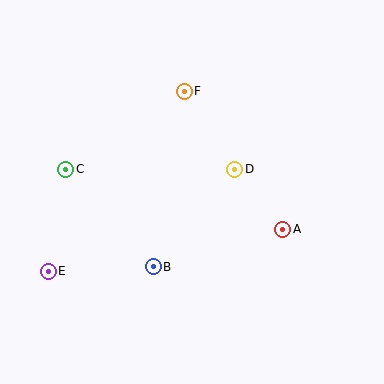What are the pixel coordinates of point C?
Point C is at (66, 169).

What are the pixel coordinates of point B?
Point B is at (153, 267).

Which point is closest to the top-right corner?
Point F is closest to the top-right corner.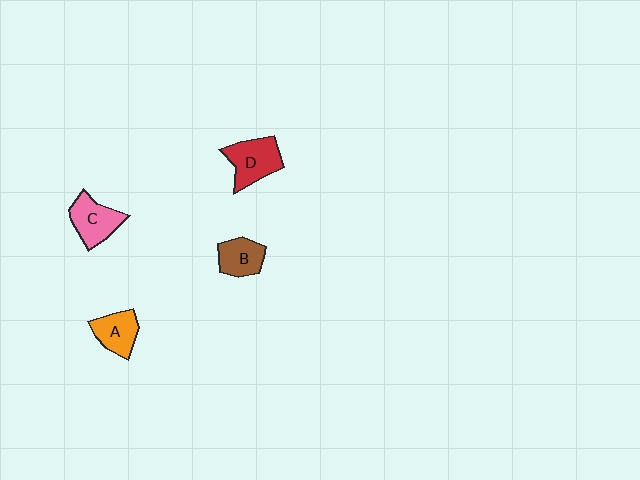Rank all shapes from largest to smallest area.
From largest to smallest: D (red), C (pink), A (orange), B (brown).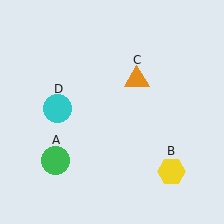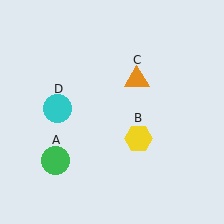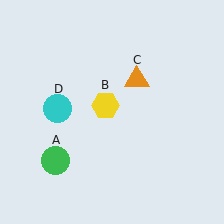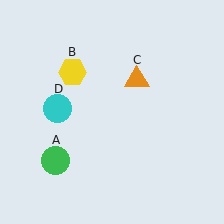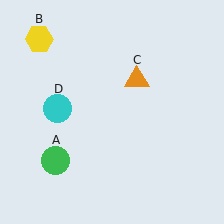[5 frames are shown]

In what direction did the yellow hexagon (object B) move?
The yellow hexagon (object B) moved up and to the left.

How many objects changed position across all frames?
1 object changed position: yellow hexagon (object B).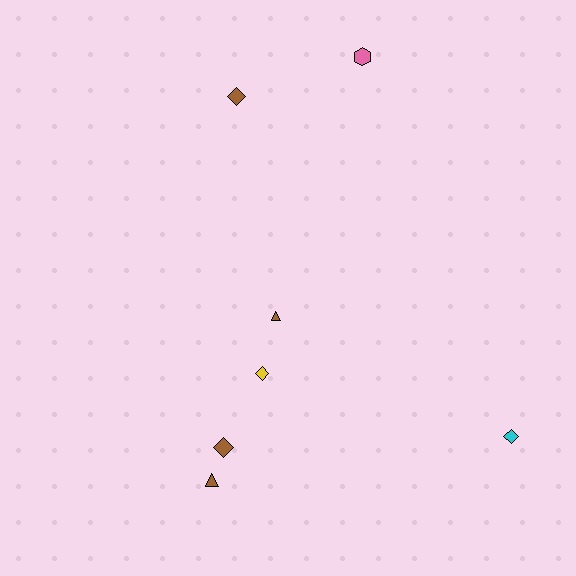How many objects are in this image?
There are 7 objects.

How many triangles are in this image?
There are 2 triangles.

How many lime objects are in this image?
There are no lime objects.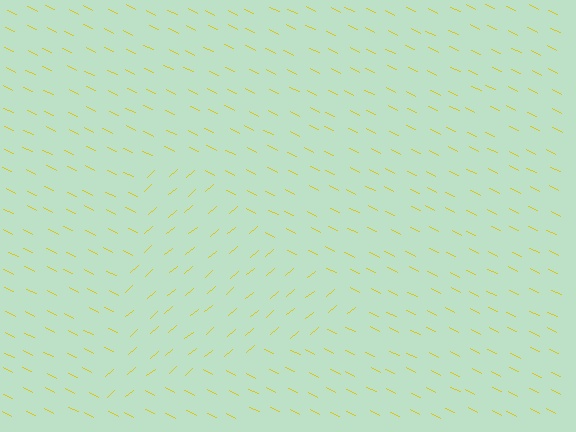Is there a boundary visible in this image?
Yes, there is a texture boundary formed by a change in line orientation.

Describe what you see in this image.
The image is filled with small yellow line segments. A triangle region in the image has lines oriented differently from the surrounding lines, creating a visible texture boundary.